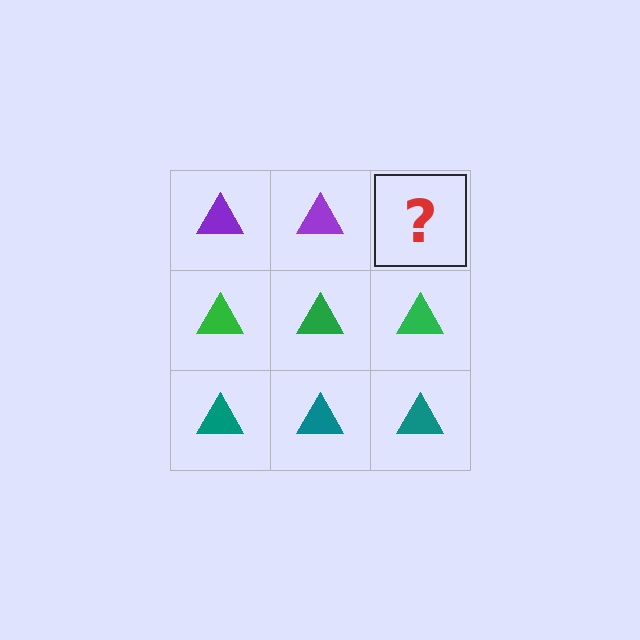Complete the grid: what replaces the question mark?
The question mark should be replaced with a purple triangle.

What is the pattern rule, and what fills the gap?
The rule is that each row has a consistent color. The gap should be filled with a purple triangle.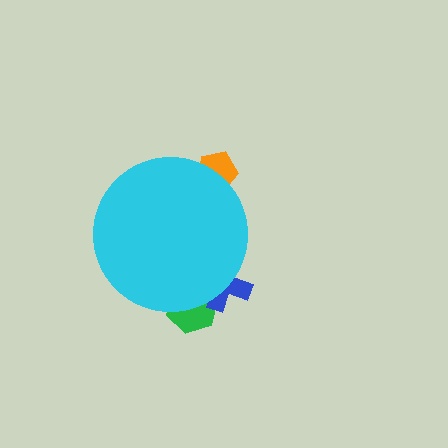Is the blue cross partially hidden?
Yes, the blue cross is partially hidden behind the cyan circle.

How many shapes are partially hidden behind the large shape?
3 shapes are partially hidden.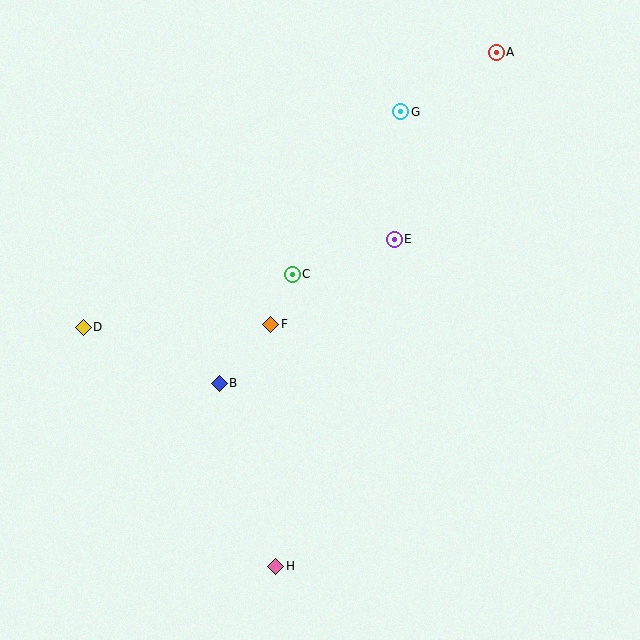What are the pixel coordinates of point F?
Point F is at (271, 324).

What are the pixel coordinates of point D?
Point D is at (83, 327).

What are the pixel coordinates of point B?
Point B is at (219, 383).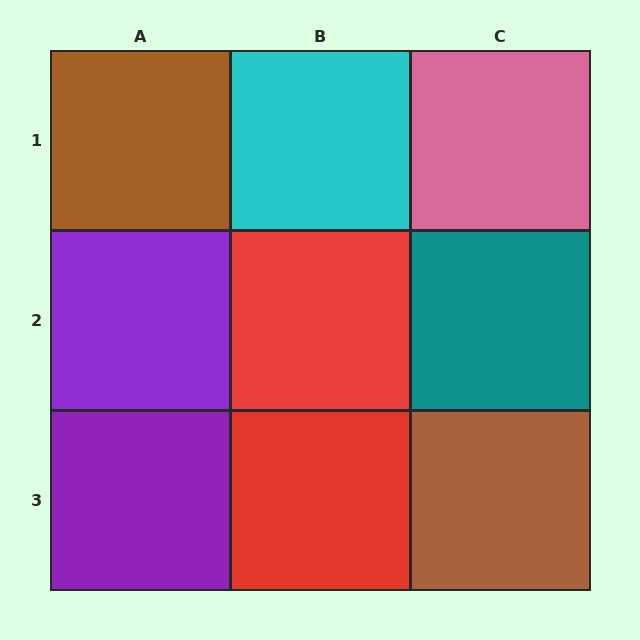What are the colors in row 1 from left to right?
Brown, cyan, pink.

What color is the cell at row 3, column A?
Purple.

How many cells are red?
2 cells are red.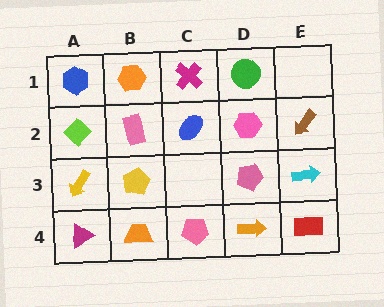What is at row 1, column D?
A green circle.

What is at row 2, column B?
A pink rectangle.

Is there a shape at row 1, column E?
No, that cell is empty.